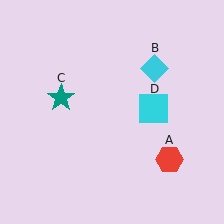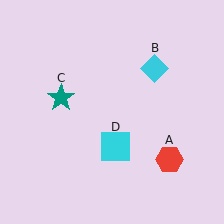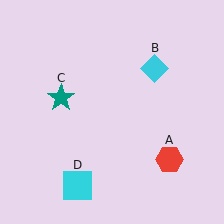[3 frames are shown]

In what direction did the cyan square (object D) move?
The cyan square (object D) moved down and to the left.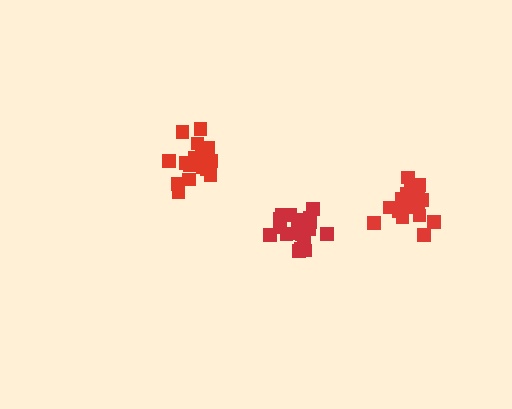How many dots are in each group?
Group 1: 19 dots, Group 2: 20 dots, Group 3: 20 dots (59 total).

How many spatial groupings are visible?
There are 3 spatial groupings.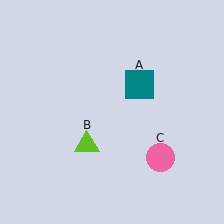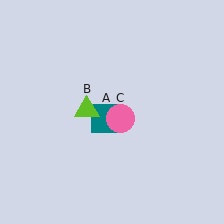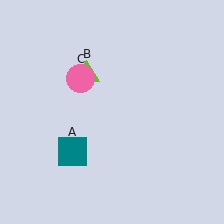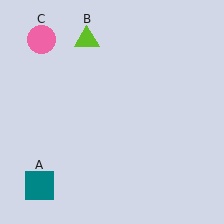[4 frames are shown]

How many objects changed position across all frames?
3 objects changed position: teal square (object A), lime triangle (object B), pink circle (object C).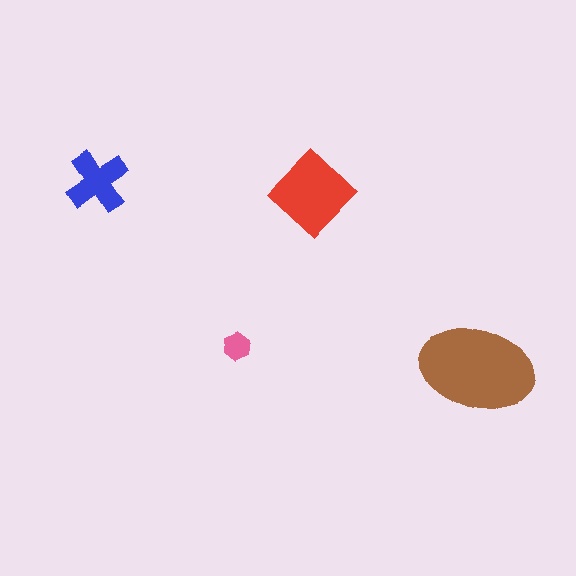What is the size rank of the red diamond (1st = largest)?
2nd.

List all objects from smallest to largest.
The pink hexagon, the blue cross, the red diamond, the brown ellipse.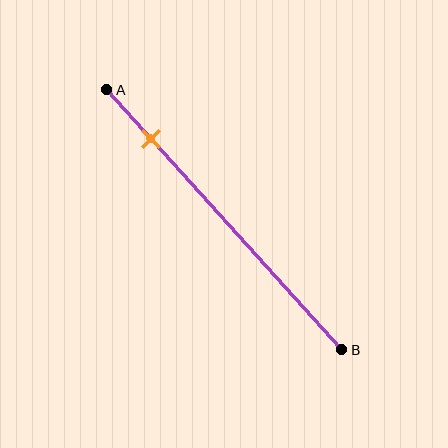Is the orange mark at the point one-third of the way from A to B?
No, the mark is at about 20% from A, not at the 33% one-third point.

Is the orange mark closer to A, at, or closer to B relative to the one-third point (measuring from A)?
The orange mark is closer to point A than the one-third point of segment AB.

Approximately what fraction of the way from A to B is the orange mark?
The orange mark is approximately 20% of the way from A to B.